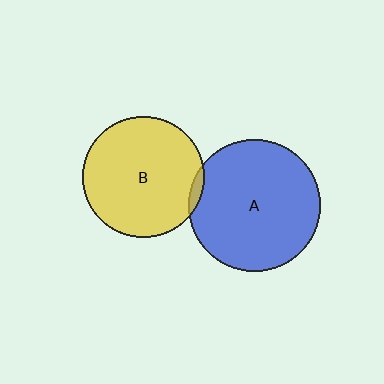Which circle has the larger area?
Circle A (blue).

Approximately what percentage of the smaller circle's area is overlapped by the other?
Approximately 5%.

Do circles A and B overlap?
Yes.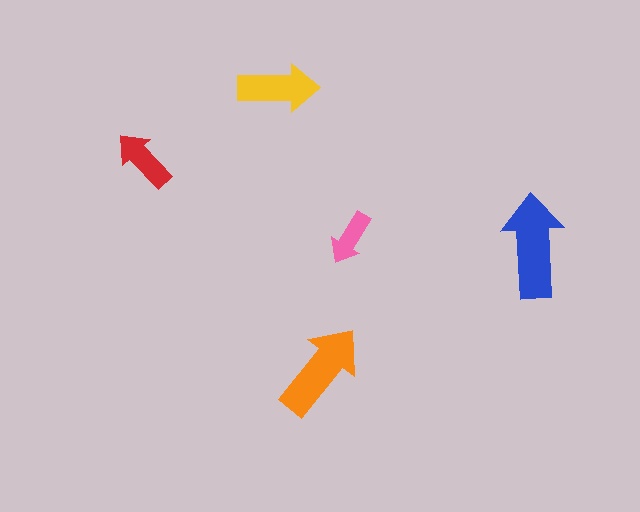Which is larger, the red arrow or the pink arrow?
The red one.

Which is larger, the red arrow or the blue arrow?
The blue one.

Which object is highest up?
The yellow arrow is topmost.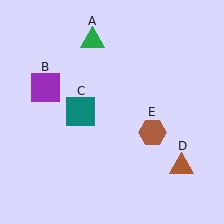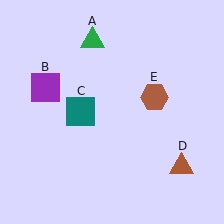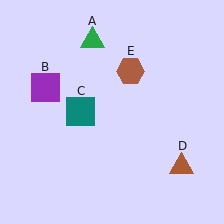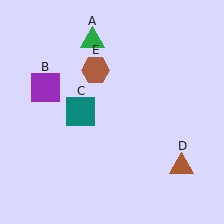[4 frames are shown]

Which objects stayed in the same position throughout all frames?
Green triangle (object A) and purple square (object B) and teal square (object C) and brown triangle (object D) remained stationary.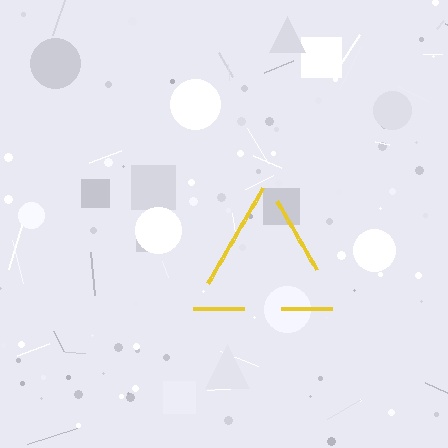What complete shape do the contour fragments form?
The contour fragments form a triangle.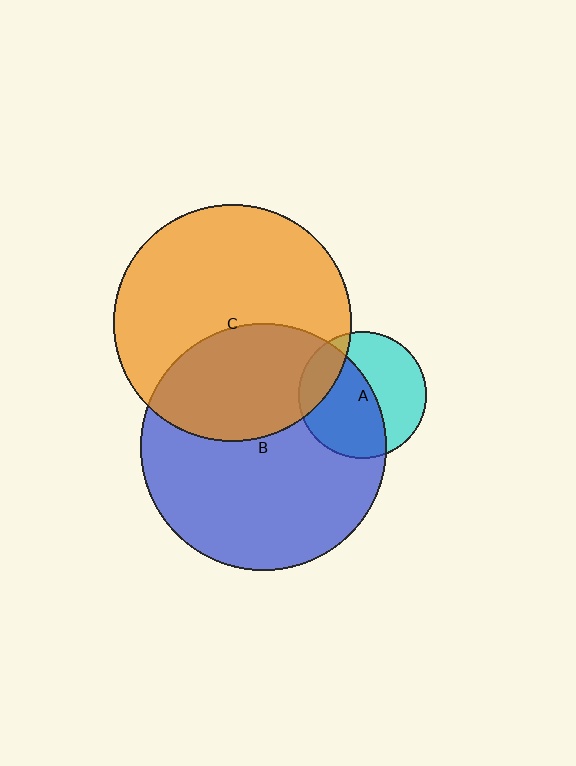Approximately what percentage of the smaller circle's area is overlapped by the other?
Approximately 55%.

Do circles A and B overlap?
Yes.